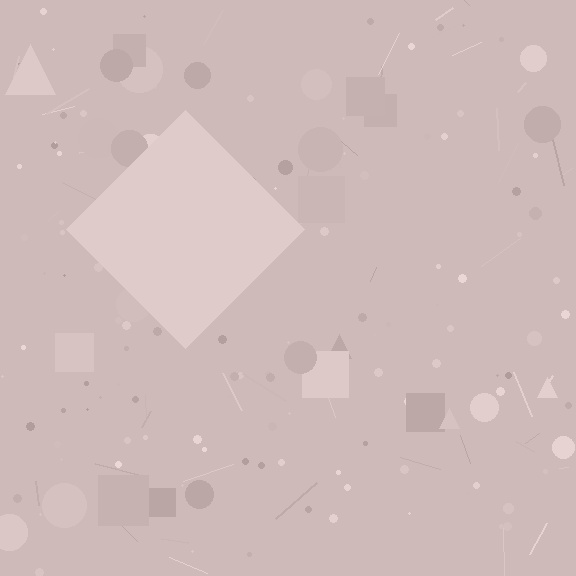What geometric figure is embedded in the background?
A diamond is embedded in the background.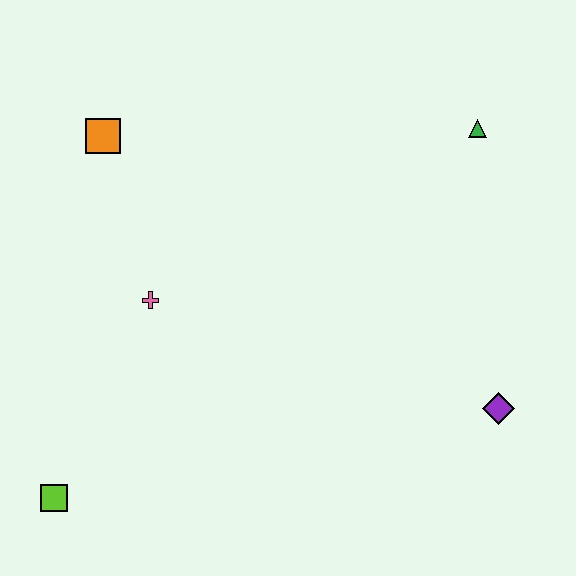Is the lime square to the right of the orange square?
No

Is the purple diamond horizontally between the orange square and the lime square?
No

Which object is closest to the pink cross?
The orange square is closest to the pink cross.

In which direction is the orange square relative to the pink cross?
The orange square is above the pink cross.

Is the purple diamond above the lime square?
Yes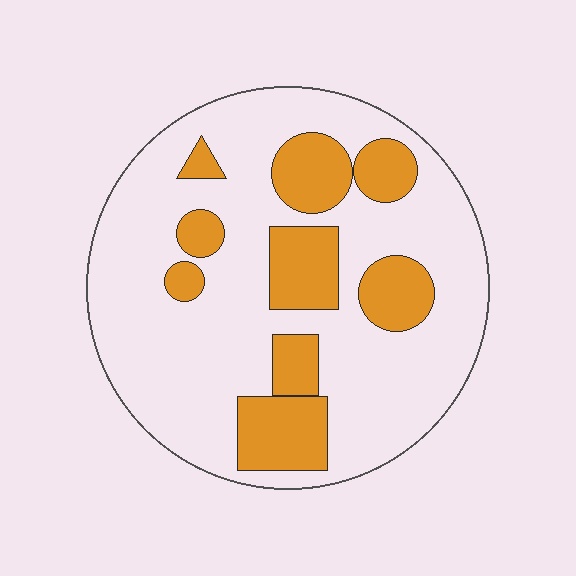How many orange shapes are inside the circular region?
9.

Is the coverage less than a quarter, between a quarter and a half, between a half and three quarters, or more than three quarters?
Between a quarter and a half.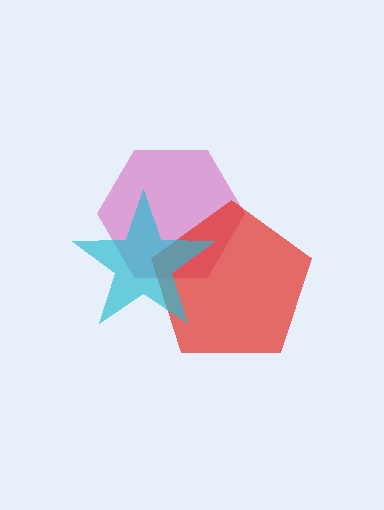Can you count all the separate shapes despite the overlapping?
Yes, there are 3 separate shapes.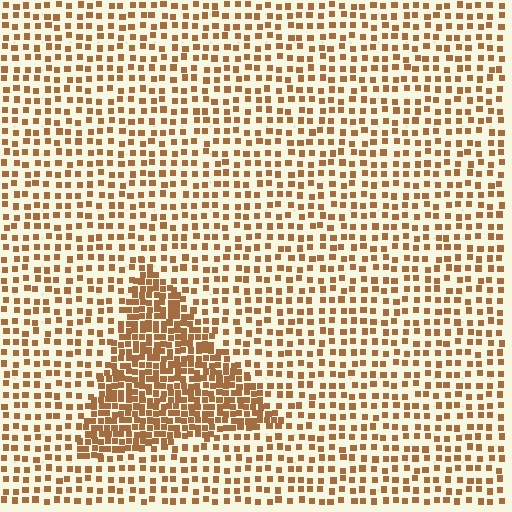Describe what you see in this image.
The image contains small brown elements arranged at two different densities. A triangle-shaped region is visible where the elements are more densely packed than the surrounding area.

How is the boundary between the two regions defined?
The boundary is defined by a change in element density (approximately 2.3x ratio). All elements are the same color, size, and shape.